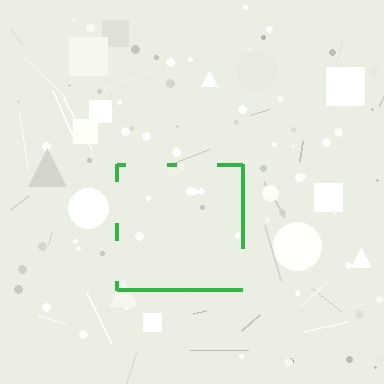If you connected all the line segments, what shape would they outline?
They would outline a square.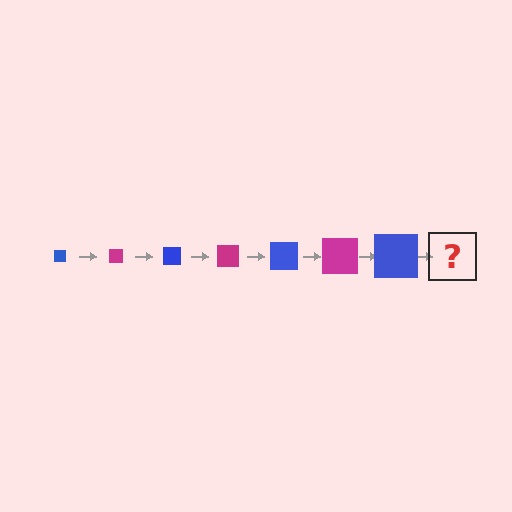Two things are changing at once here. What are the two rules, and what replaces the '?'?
The two rules are that the square grows larger each step and the color cycles through blue and magenta. The '?' should be a magenta square, larger than the previous one.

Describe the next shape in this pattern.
It should be a magenta square, larger than the previous one.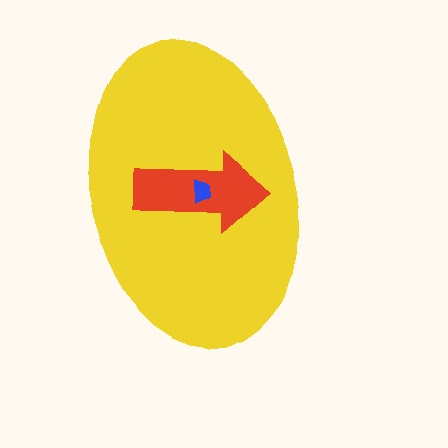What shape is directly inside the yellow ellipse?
The red arrow.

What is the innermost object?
The blue trapezoid.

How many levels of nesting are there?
3.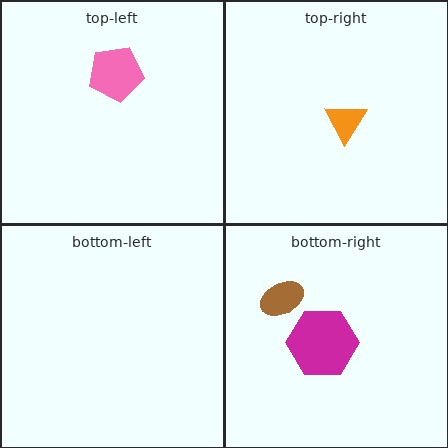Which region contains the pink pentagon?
The top-left region.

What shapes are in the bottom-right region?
The brown ellipse, the magenta hexagon.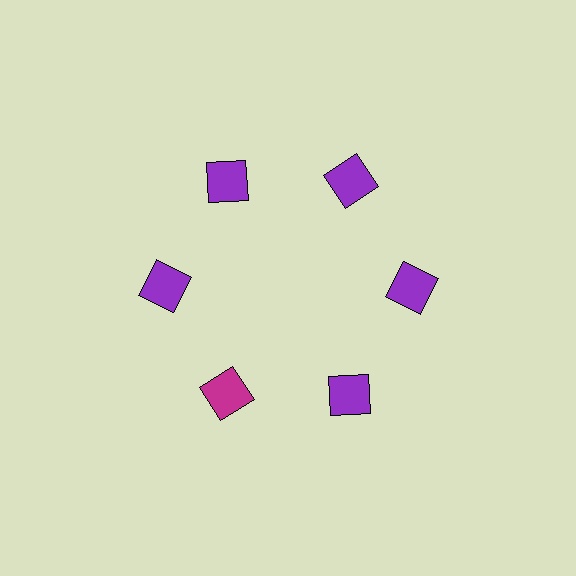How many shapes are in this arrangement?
There are 6 shapes arranged in a ring pattern.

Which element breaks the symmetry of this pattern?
The magenta square at roughly the 7 o'clock position breaks the symmetry. All other shapes are purple squares.